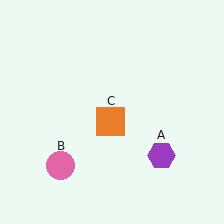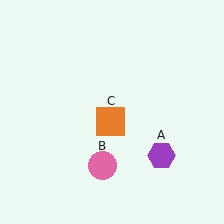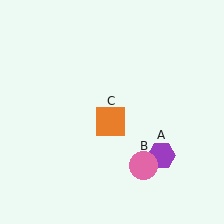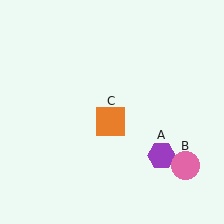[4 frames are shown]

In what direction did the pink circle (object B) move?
The pink circle (object B) moved right.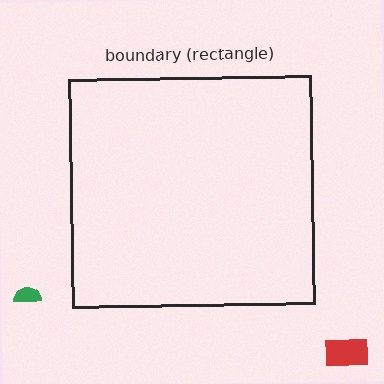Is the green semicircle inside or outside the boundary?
Outside.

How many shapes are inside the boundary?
0 inside, 2 outside.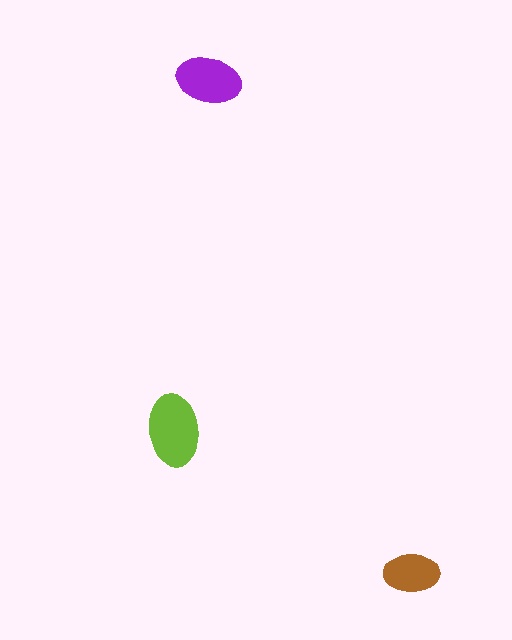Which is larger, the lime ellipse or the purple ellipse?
The lime one.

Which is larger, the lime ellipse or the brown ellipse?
The lime one.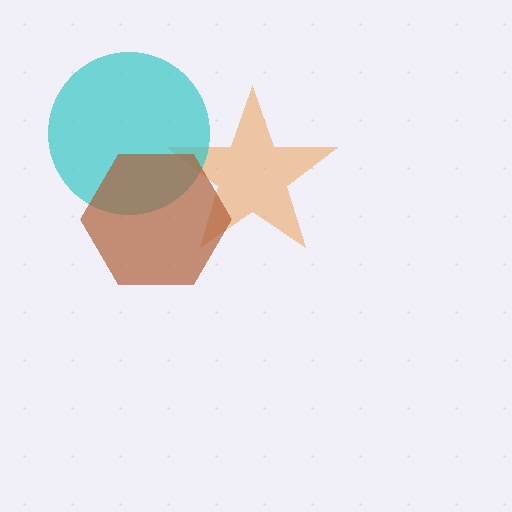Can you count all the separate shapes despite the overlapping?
Yes, there are 3 separate shapes.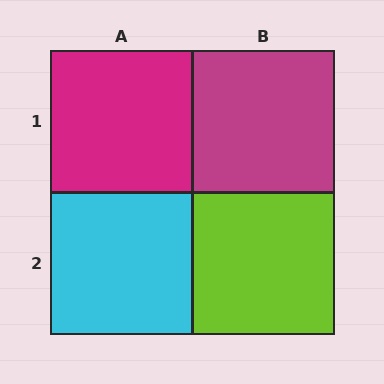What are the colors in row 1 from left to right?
Magenta, magenta.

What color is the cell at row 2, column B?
Lime.